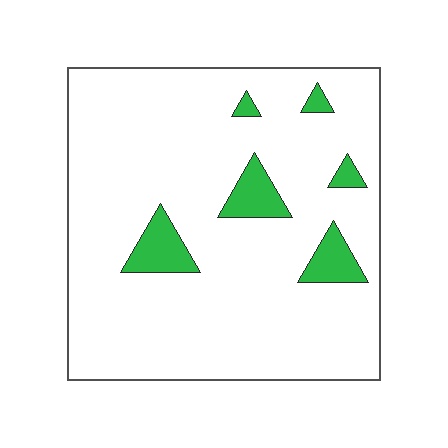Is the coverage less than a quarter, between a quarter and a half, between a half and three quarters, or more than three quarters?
Less than a quarter.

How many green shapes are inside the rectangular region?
6.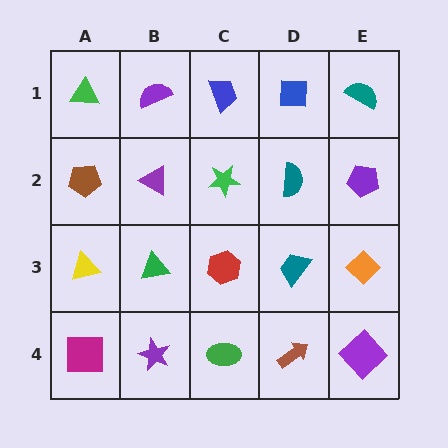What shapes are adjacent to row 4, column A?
A yellow triangle (row 3, column A), a purple star (row 4, column B).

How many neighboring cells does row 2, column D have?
4.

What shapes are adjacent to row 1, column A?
A brown pentagon (row 2, column A), a purple semicircle (row 1, column B).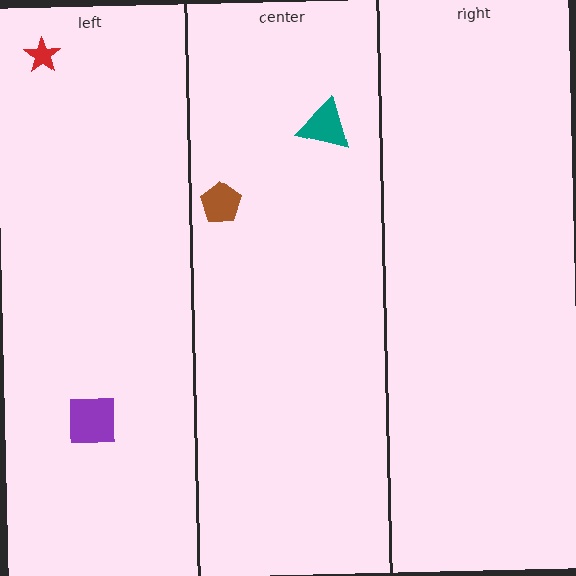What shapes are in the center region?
The brown pentagon, the teal triangle.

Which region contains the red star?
The left region.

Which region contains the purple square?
The left region.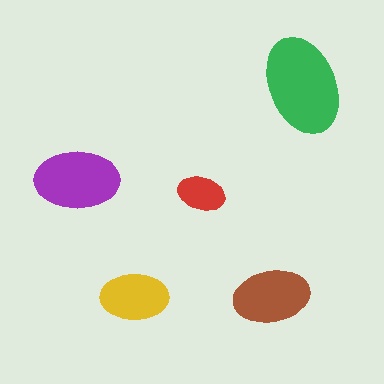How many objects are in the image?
There are 5 objects in the image.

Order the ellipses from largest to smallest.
the green one, the purple one, the brown one, the yellow one, the red one.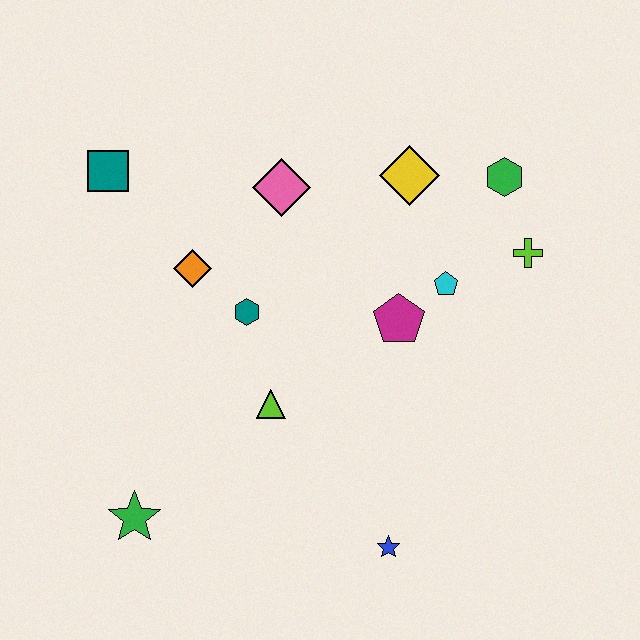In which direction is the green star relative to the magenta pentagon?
The green star is to the left of the magenta pentagon.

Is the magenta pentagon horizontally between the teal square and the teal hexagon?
No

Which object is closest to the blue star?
The lime triangle is closest to the blue star.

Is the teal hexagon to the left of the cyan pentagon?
Yes